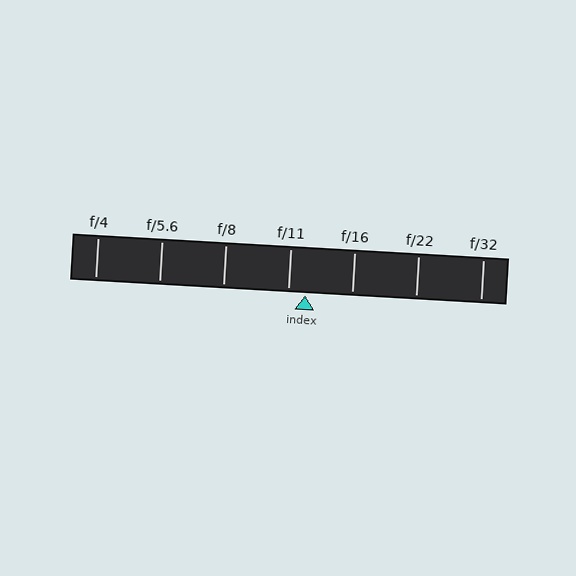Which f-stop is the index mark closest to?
The index mark is closest to f/11.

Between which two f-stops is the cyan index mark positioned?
The index mark is between f/11 and f/16.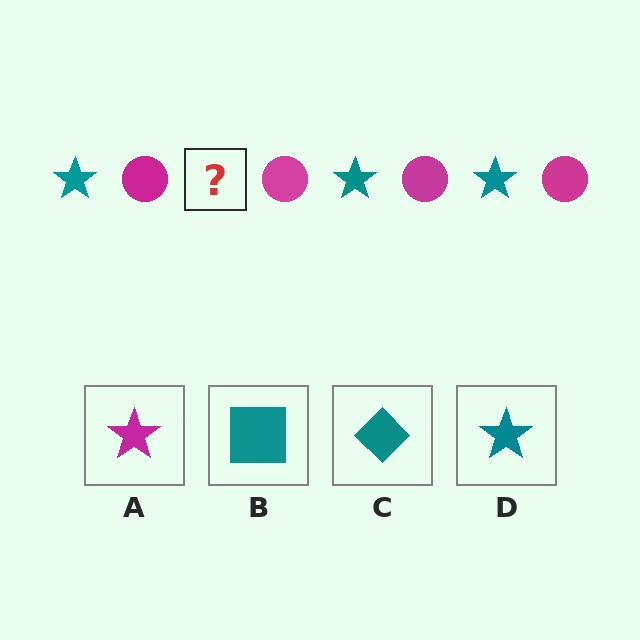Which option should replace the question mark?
Option D.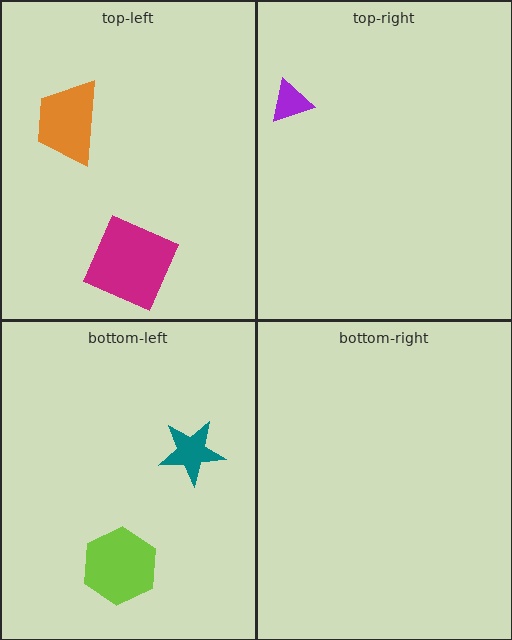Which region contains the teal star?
The bottom-left region.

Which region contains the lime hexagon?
The bottom-left region.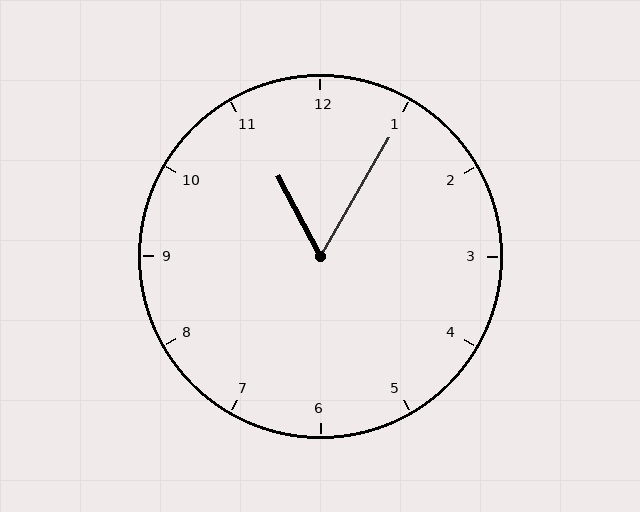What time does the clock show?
11:05.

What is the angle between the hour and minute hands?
Approximately 58 degrees.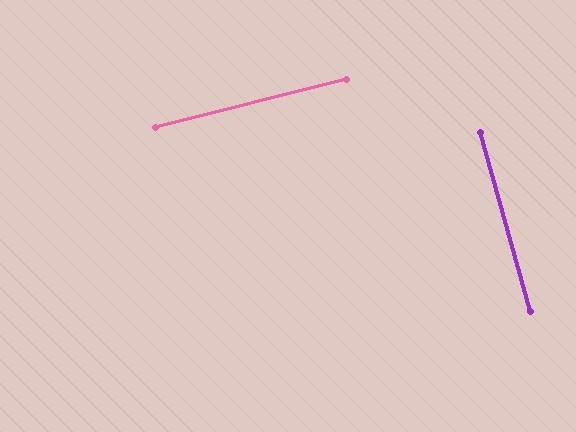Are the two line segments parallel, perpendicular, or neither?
Perpendicular — they meet at approximately 88°.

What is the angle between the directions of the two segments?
Approximately 88 degrees.